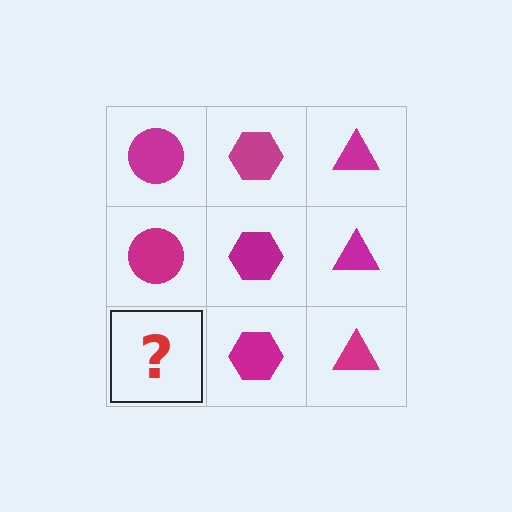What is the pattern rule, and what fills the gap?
The rule is that each column has a consistent shape. The gap should be filled with a magenta circle.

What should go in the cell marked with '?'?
The missing cell should contain a magenta circle.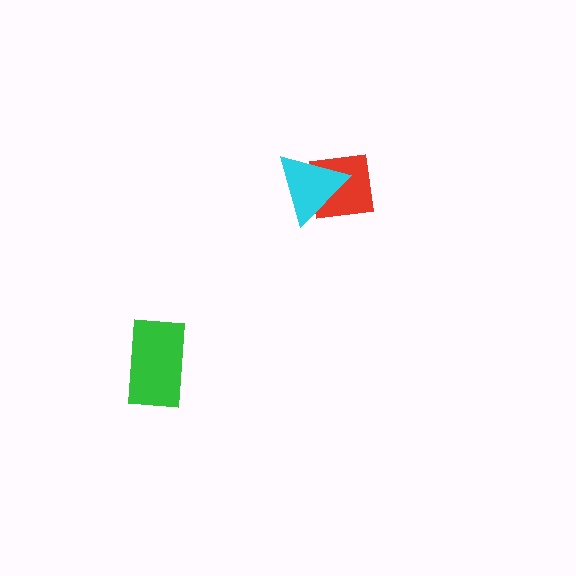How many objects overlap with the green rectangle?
0 objects overlap with the green rectangle.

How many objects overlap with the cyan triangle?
1 object overlaps with the cyan triangle.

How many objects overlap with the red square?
1 object overlaps with the red square.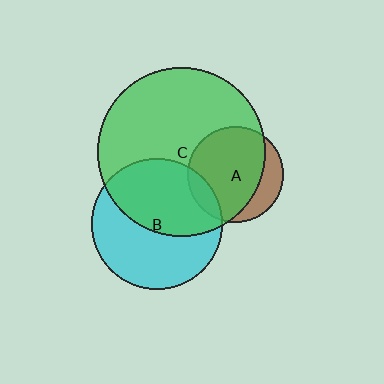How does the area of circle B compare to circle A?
Approximately 1.9 times.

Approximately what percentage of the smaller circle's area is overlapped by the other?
Approximately 75%.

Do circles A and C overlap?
Yes.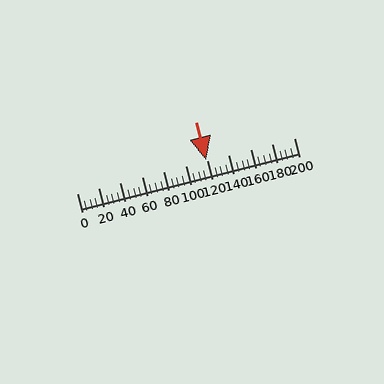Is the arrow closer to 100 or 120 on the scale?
The arrow is closer to 120.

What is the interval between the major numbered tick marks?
The major tick marks are spaced 20 units apart.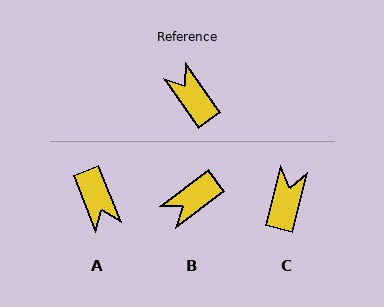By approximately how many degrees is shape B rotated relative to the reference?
Approximately 92 degrees counter-clockwise.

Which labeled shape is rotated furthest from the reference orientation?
A, about 167 degrees away.